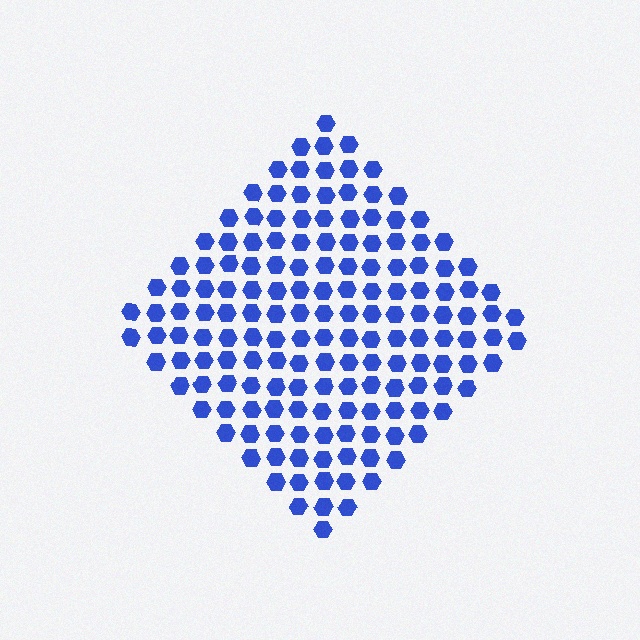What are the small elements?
The small elements are hexagons.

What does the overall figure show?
The overall figure shows a diamond.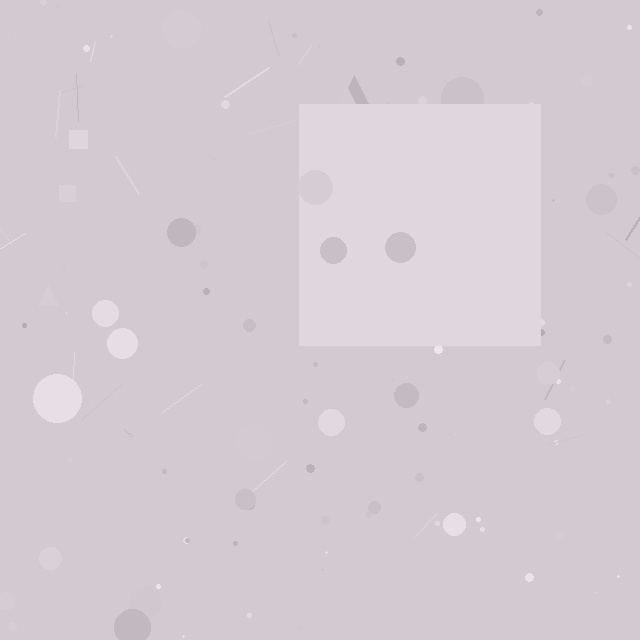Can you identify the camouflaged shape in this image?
The camouflaged shape is a square.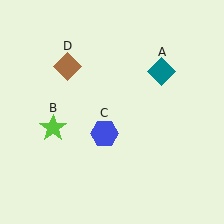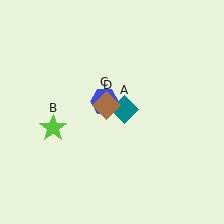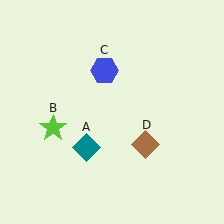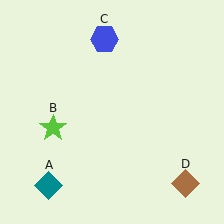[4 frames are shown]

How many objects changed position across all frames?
3 objects changed position: teal diamond (object A), blue hexagon (object C), brown diamond (object D).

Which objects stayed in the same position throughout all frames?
Lime star (object B) remained stationary.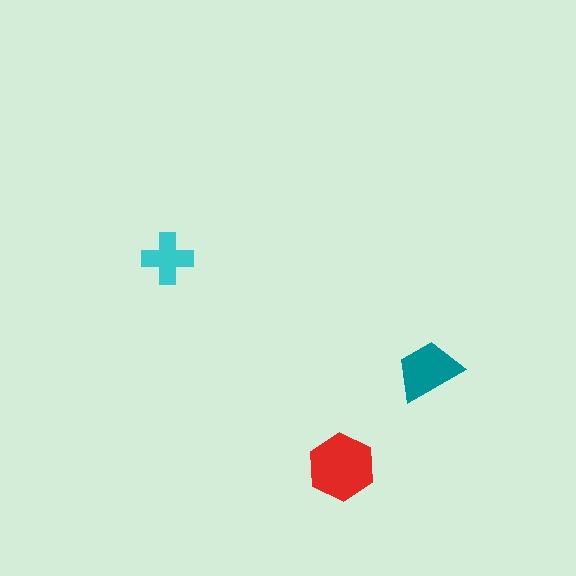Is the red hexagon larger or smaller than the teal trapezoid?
Larger.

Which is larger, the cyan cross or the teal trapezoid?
The teal trapezoid.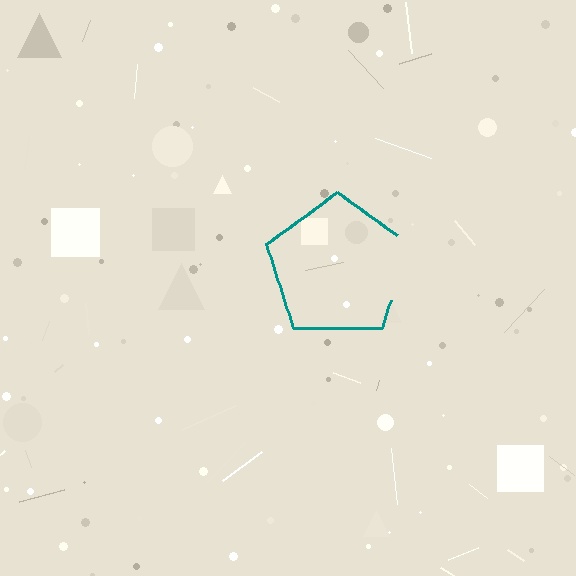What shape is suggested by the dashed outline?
The dashed outline suggests a pentagon.